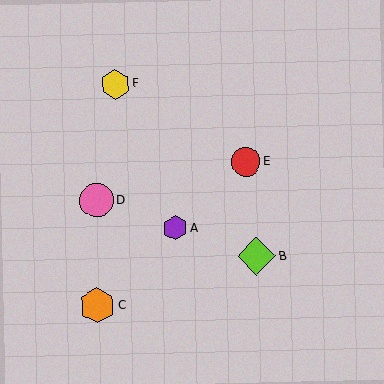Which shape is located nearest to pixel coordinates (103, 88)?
The yellow hexagon (labeled F) at (115, 84) is nearest to that location.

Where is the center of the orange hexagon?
The center of the orange hexagon is at (97, 306).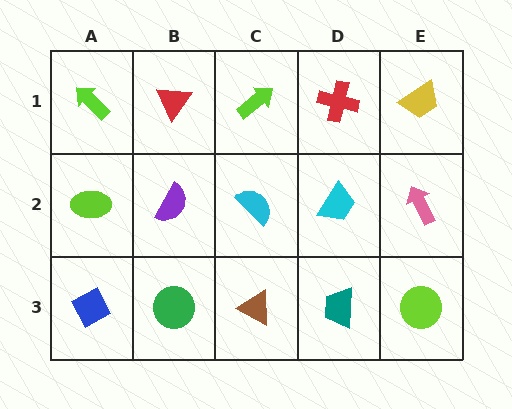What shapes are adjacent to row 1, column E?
A pink arrow (row 2, column E), a red cross (row 1, column D).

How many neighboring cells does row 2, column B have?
4.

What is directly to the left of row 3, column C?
A green circle.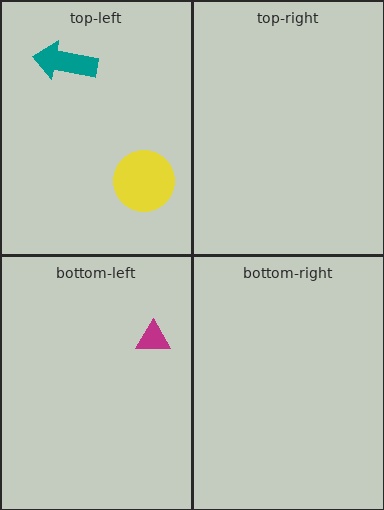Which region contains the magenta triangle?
The bottom-left region.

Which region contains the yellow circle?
The top-left region.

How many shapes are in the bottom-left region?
1.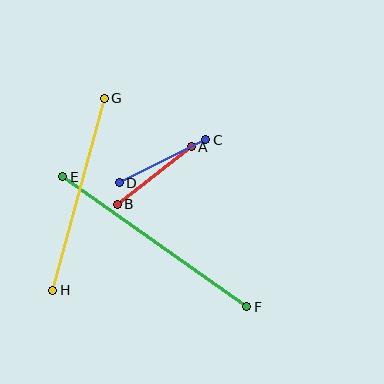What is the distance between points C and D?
The distance is approximately 96 pixels.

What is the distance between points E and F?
The distance is approximately 225 pixels.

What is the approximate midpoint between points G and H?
The midpoint is at approximately (78, 194) pixels.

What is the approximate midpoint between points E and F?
The midpoint is at approximately (155, 242) pixels.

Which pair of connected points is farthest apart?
Points E and F are farthest apart.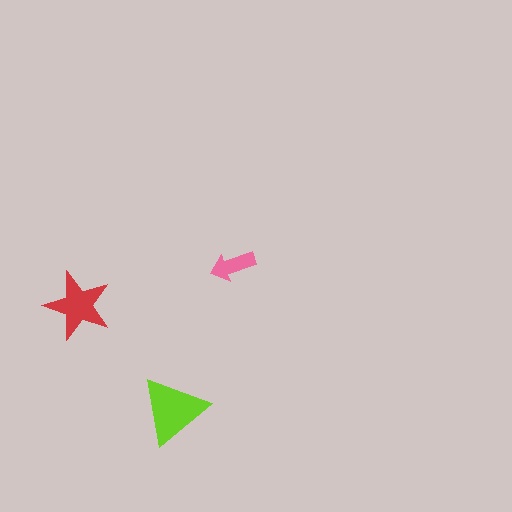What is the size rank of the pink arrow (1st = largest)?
3rd.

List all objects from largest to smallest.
The lime triangle, the red star, the pink arrow.